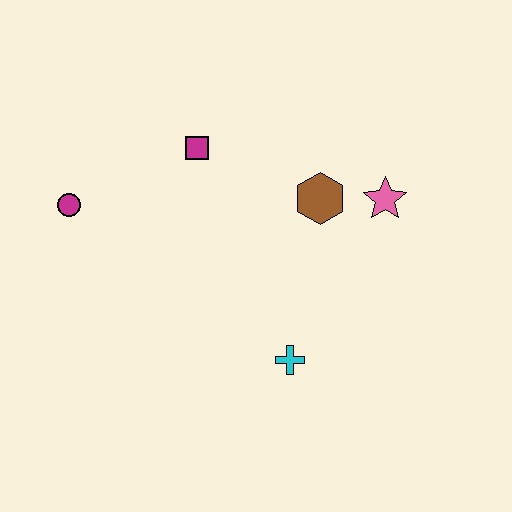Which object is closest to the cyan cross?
The brown hexagon is closest to the cyan cross.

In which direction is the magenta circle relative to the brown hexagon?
The magenta circle is to the left of the brown hexagon.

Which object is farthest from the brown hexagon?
The magenta circle is farthest from the brown hexagon.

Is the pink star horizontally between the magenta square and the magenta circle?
No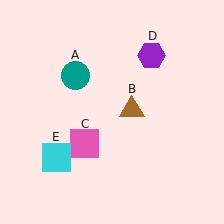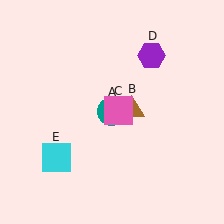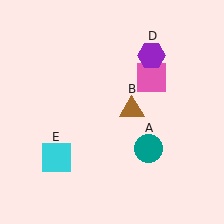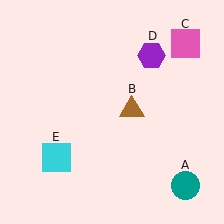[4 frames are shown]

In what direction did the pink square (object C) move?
The pink square (object C) moved up and to the right.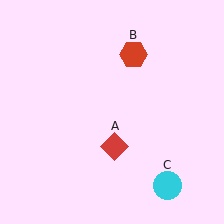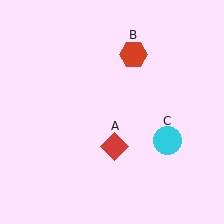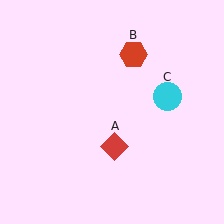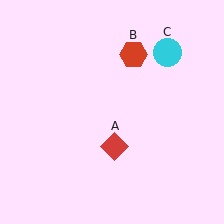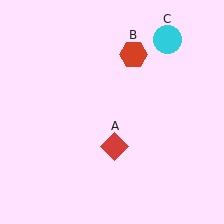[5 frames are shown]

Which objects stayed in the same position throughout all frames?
Red diamond (object A) and red hexagon (object B) remained stationary.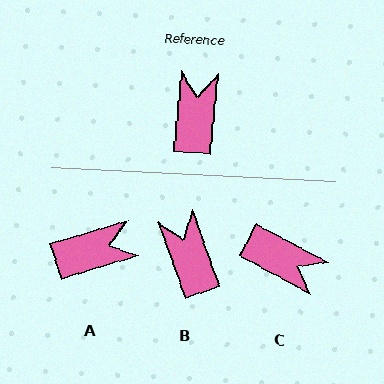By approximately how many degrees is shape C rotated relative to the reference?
Approximately 113 degrees clockwise.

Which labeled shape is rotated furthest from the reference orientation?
C, about 113 degrees away.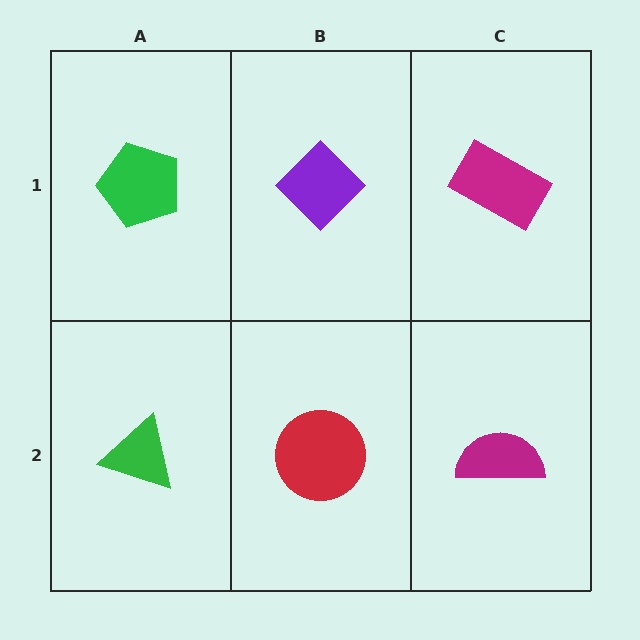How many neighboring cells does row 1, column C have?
2.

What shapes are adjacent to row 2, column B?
A purple diamond (row 1, column B), a green triangle (row 2, column A), a magenta semicircle (row 2, column C).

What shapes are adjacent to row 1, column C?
A magenta semicircle (row 2, column C), a purple diamond (row 1, column B).